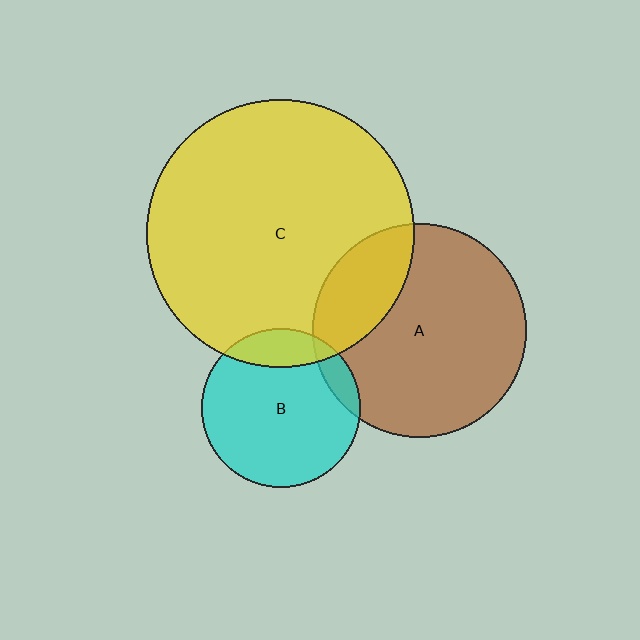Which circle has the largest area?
Circle C (yellow).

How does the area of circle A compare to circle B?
Approximately 1.8 times.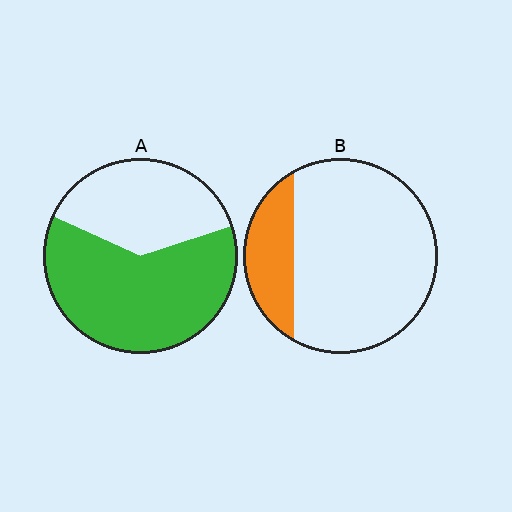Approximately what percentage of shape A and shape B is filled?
A is approximately 60% and B is approximately 20%.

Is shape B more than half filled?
No.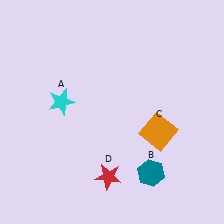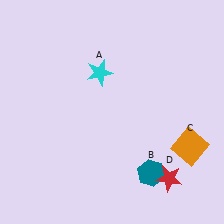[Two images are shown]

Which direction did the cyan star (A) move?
The cyan star (A) moved right.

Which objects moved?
The objects that moved are: the cyan star (A), the orange square (C), the red star (D).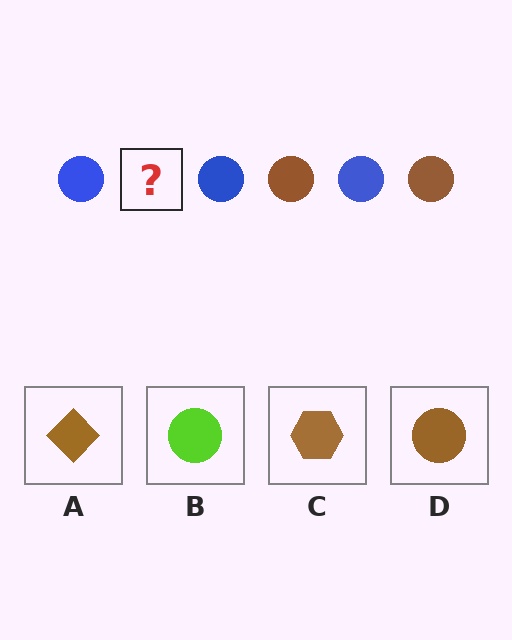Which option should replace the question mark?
Option D.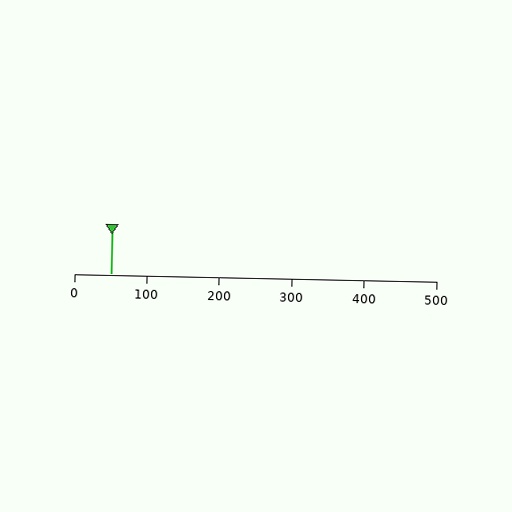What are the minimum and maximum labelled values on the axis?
The axis runs from 0 to 500.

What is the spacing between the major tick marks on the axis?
The major ticks are spaced 100 apart.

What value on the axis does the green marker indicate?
The marker indicates approximately 50.